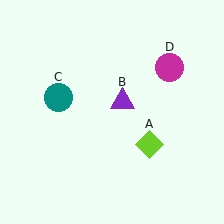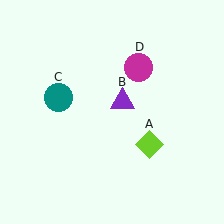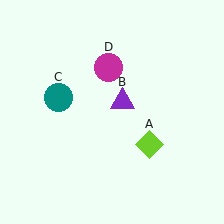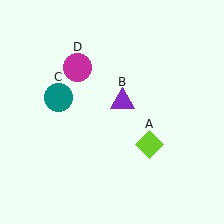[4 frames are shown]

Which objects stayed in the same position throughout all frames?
Lime diamond (object A) and purple triangle (object B) and teal circle (object C) remained stationary.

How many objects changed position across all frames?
1 object changed position: magenta circle (object D).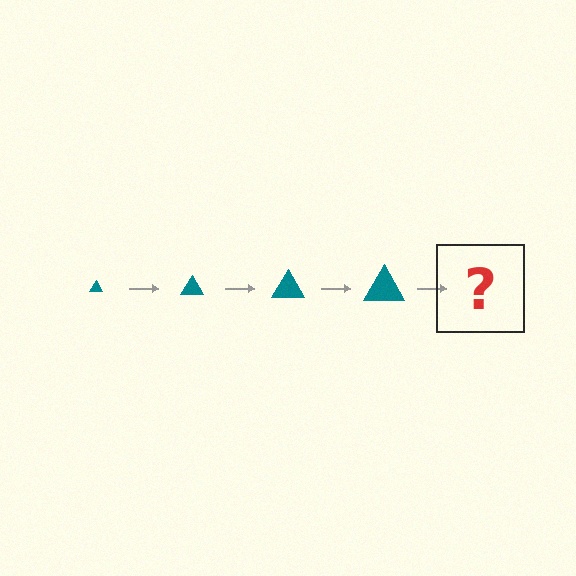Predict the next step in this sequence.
The next step is a teal triangle, larger than the previous one.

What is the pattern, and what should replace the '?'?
The pattern is that the triangle gets progressively larger each step. The '?' should be a teal triangle, larger than the previous one.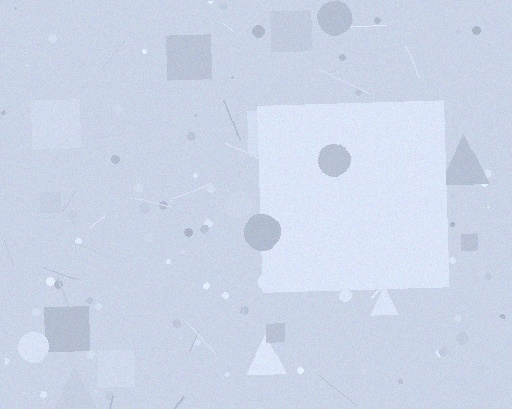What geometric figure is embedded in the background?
A square is embedded in the background.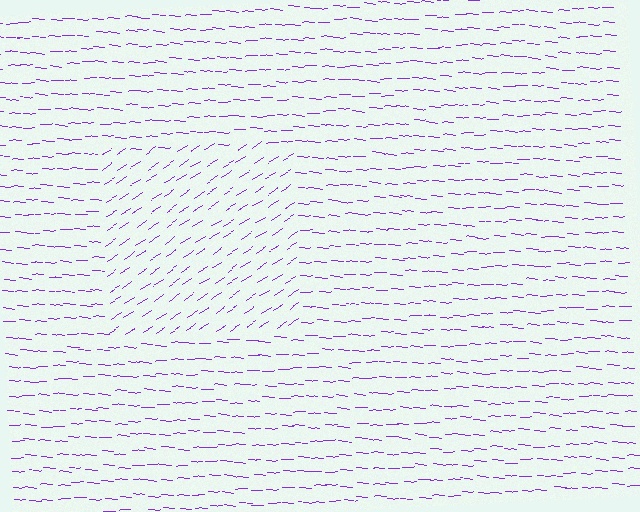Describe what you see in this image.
The image is filled with small purple line segments. A rectangle region in the image has lines oriented differently from the surrounding lines, creating a visible texture boundary.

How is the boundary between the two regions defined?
The boundary is defined purely by a change in line orientation (approximately 37 degrees difference). All lines are the same color and thickness.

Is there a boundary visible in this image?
Yes, there is a texture boundary formed by a change in line orientation.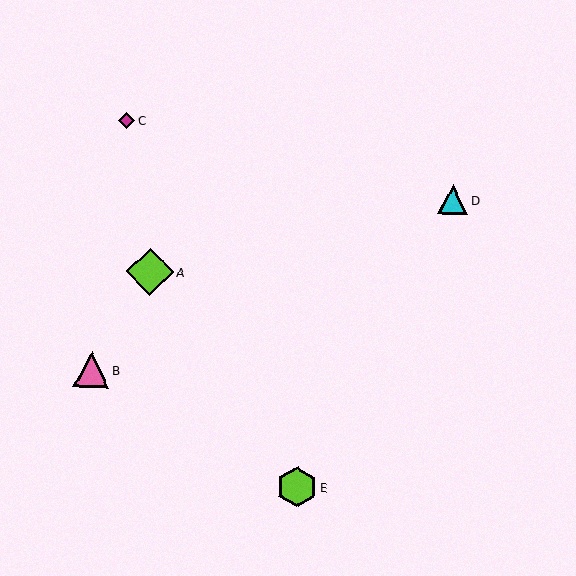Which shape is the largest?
The lime diamond (labeled A) is the largest.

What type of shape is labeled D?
Shape D is a cyan triangle.